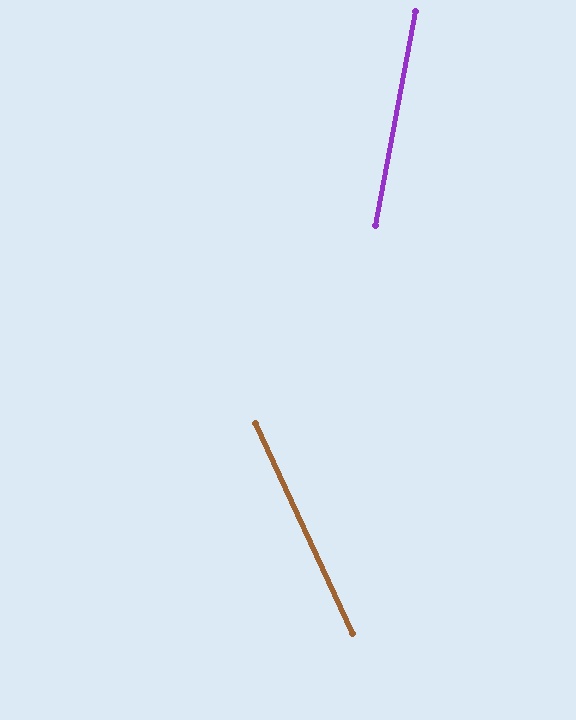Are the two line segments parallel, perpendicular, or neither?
Neither parallel nor perpendicular — they differ by about 35°.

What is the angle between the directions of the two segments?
Approximately 35 degrees.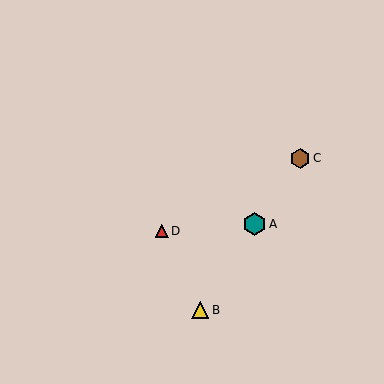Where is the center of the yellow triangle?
The center of the yellow triangle is at (200, 310).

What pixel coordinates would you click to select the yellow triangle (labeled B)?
Click at (200, 310) to select the yellow triangle B.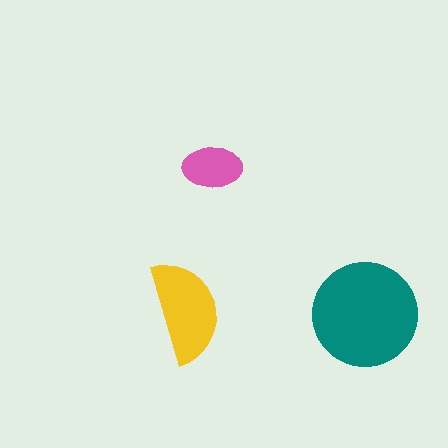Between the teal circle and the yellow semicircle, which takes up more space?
The teal circle.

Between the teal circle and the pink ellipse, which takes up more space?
The teal circle.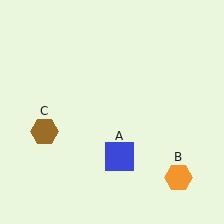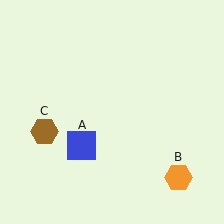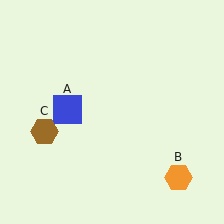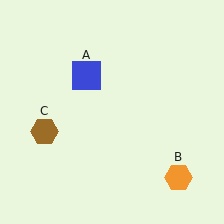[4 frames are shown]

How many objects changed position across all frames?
1 object changed position: blue square (object A).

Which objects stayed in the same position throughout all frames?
Orange hexagon (object B) and brown hexagon (object C) remained stationary.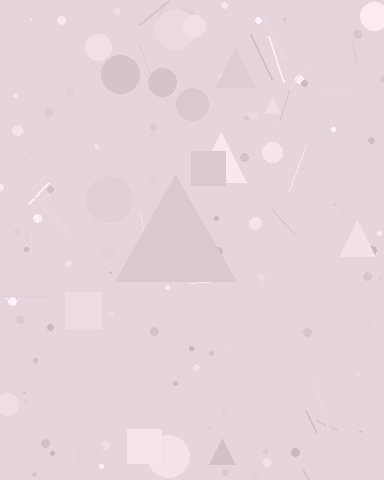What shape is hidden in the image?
A triangle is hidden in the image.